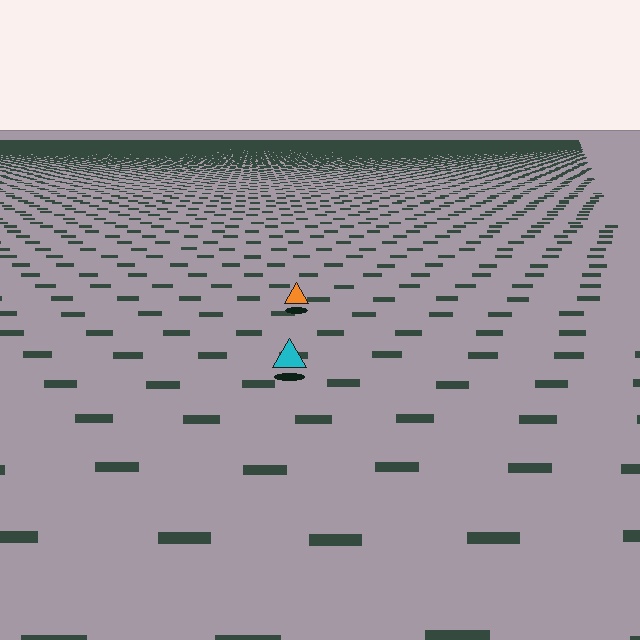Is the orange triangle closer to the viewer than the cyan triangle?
No. The cyan triangle is closer — you can tell from the texture gradient: the ground texture is coarser near it.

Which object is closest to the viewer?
The cyan triangle is closest. The texture marks near it are larger and more spread out.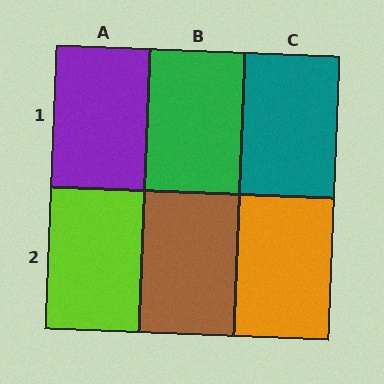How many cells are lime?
1 cell is lime.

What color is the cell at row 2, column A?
Lime.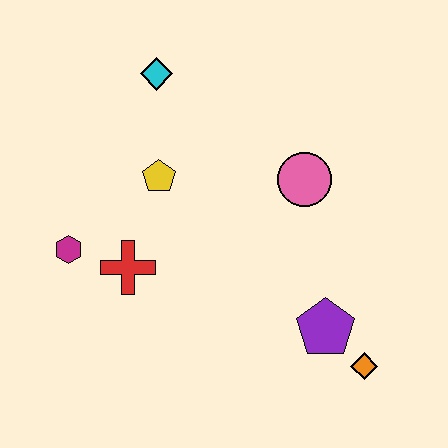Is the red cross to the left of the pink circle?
Yes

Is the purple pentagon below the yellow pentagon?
Yes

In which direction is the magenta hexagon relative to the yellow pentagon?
The magenta hexagon is to the left of the yellow pentagon.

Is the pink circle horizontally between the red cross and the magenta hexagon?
No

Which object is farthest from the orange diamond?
The cyan diamond is farthest from the orange diamond.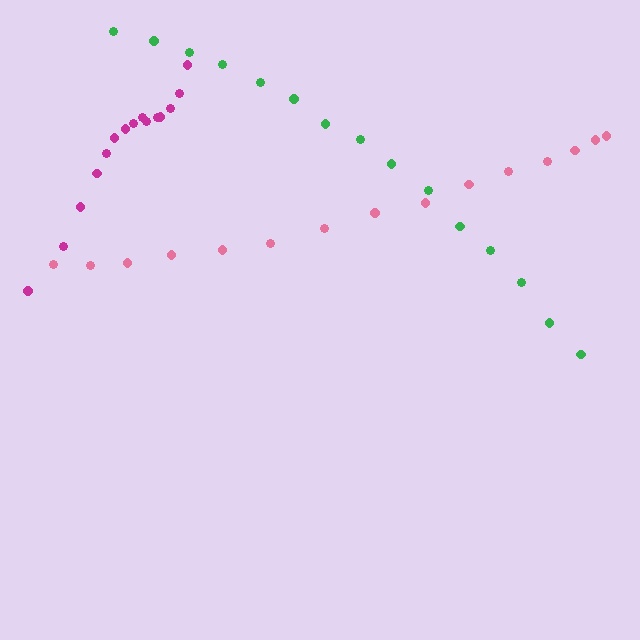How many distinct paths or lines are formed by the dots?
There are 3 distinct paths.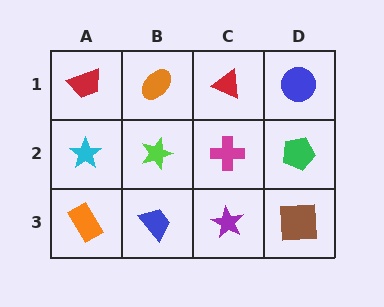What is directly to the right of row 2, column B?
A magenta cross.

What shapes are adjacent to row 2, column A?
A red trapezoid (row 1, column A), an orange rectangle (row 3, column A), a lime star (row 2, column B).